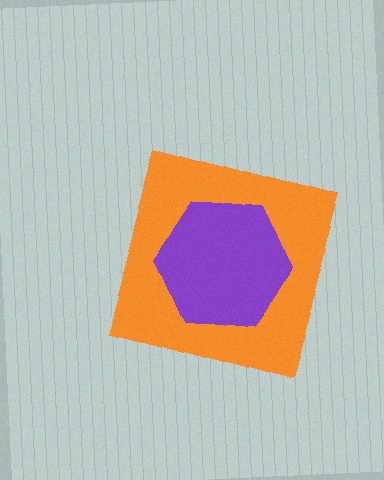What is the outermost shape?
The orange diamond.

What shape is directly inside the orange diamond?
The purple hexagon.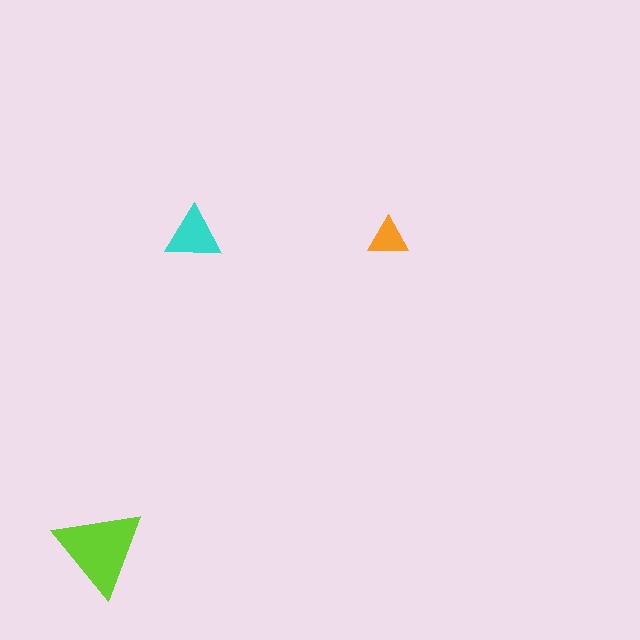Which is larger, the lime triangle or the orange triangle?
The lime one.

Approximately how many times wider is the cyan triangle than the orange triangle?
About 1.5 times wider.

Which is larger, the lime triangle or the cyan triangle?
The lime one.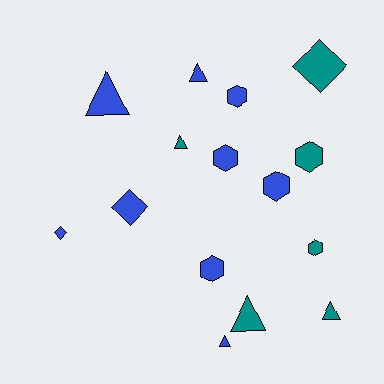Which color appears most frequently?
Blue, with 9 objects.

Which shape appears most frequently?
Hexagon, with 6 objects.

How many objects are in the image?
There are 15 objects.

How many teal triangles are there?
There are 3 teal triangles.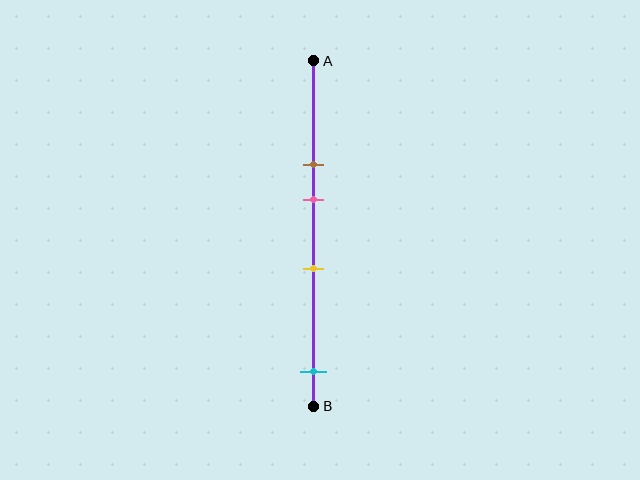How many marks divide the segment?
There are 4 marks dividing the segment.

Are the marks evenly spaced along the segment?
No, the marks are not evenly spaced.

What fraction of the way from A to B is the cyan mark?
The cyan mark is approximately 90% (0.9) of the way from A to B.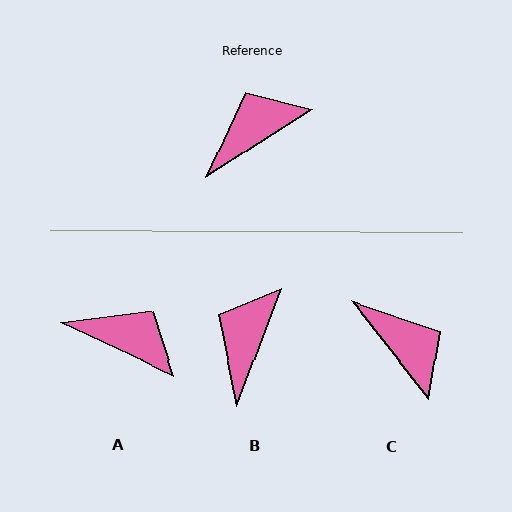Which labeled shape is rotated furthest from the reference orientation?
C, about 84 degrees away.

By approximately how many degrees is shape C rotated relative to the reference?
Approximately 84 degrees clockwise.